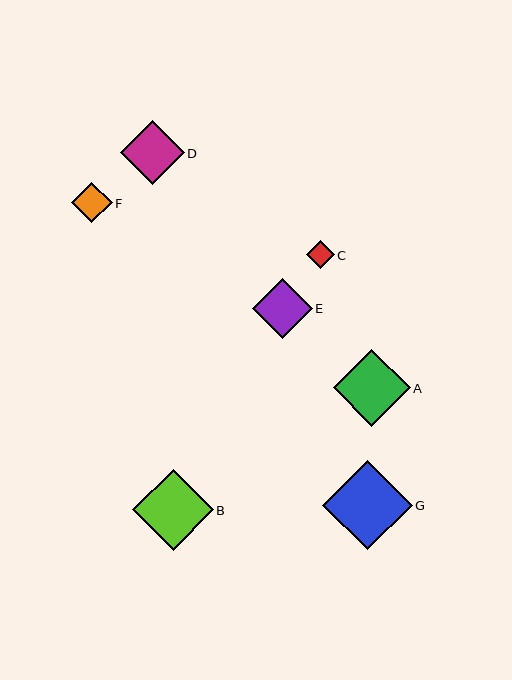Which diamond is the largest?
Diamond G is the largest with a size of approximately 90 pixels.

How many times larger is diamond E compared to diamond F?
Diamond E is approximately 1.5 times the size of diamond F.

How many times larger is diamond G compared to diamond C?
Diamond G is approximately 3.2 times the size of diamond C.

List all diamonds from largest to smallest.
From largest to smallest: G, B, A, D, E, F, C.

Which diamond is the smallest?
Diamond C is the smallest with a size of approximately 28 pixels.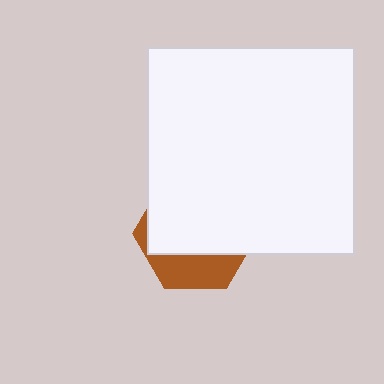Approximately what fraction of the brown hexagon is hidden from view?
Roughly 70% of the brown hexagon is hidden behind the white square.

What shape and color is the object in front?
The object in front is a white square.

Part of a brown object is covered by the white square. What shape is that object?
It is a hexagon.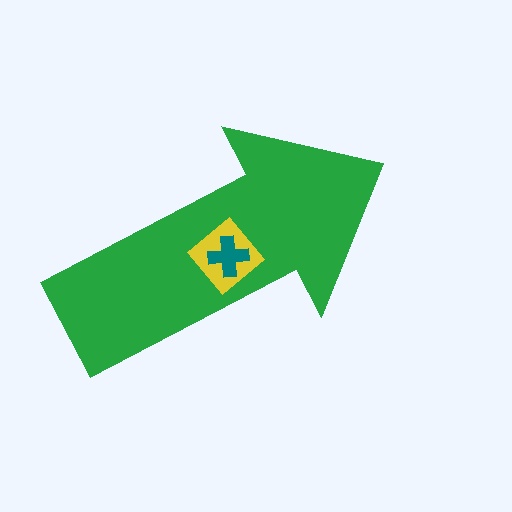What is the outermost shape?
The green arrow.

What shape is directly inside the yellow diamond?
The teal cross.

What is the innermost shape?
The teal cross.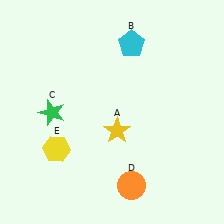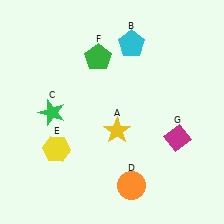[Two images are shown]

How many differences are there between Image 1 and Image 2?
There are 2 differences between the two images.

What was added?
A green pentagon (F), a magenta diamond (G) were added in Image 2.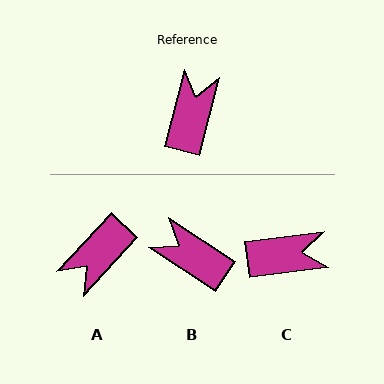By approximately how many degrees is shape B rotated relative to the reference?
Approximately 70 degrees counter-clockwise.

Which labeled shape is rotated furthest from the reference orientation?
A, about 151 degrees away.